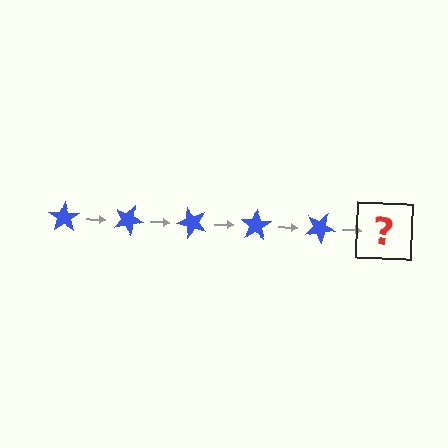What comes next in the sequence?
The next element should be a blue star rotated 125 degrees.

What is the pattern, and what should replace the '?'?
The pattern is that the star rotates 25 degrees each step. The '?' should be a blue star rotated 125 degrees.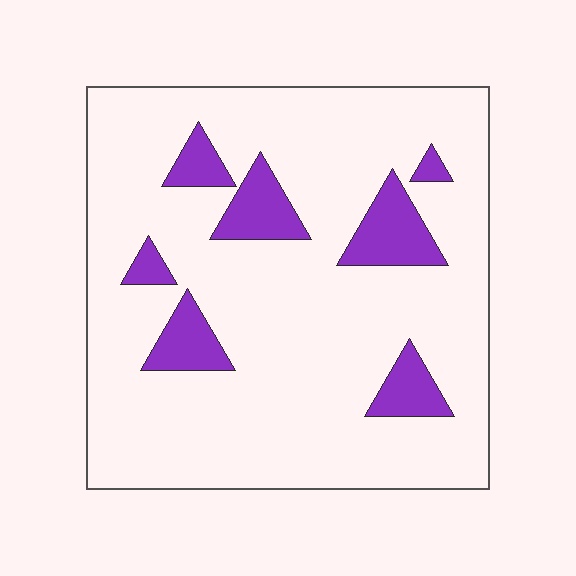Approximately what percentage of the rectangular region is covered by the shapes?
Approximately 15%.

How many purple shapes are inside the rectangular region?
7.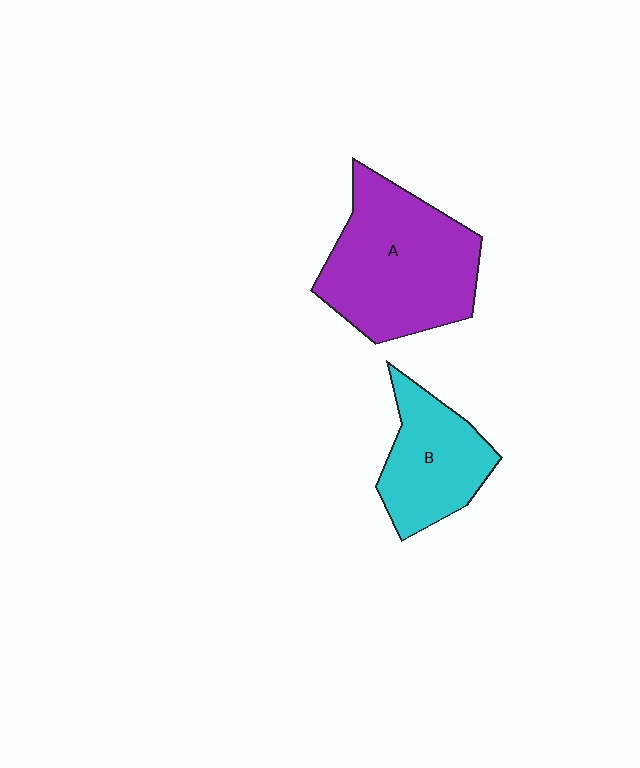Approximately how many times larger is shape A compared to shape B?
Approximately 1.6 times.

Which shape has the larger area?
Shape A (purple).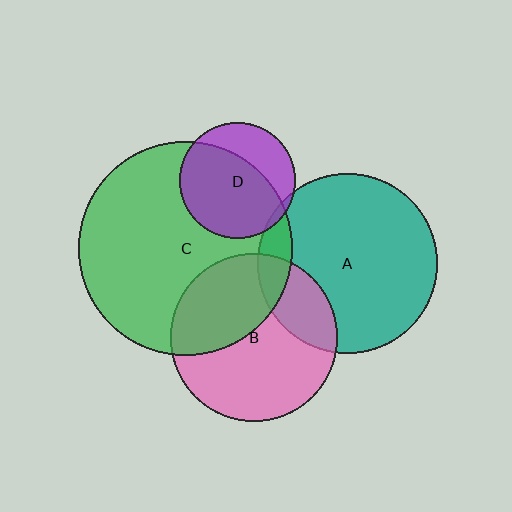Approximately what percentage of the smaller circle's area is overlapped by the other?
Approximately 5%.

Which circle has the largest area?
Circle C (green).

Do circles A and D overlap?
Yes.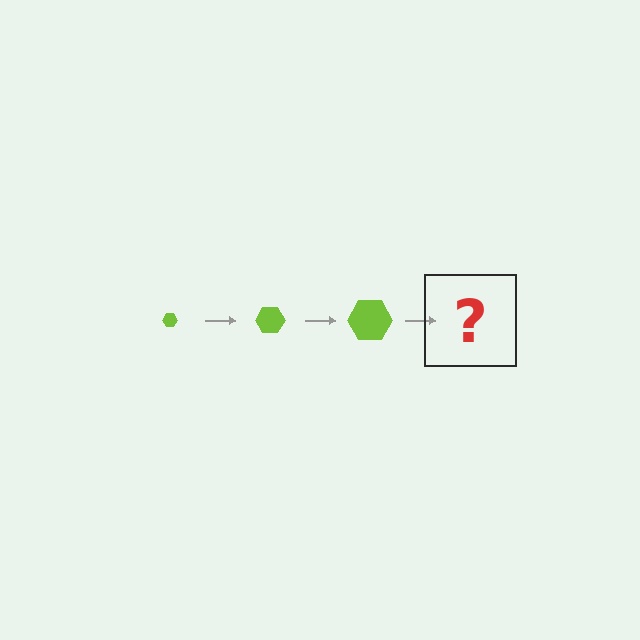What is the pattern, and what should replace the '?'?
The pattern is that the hexagon gets progressively larger each step. The '?' should be a lime hexagon, larger than the previous one.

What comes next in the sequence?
The next element should be a lime hexagon, larger than the previous one.